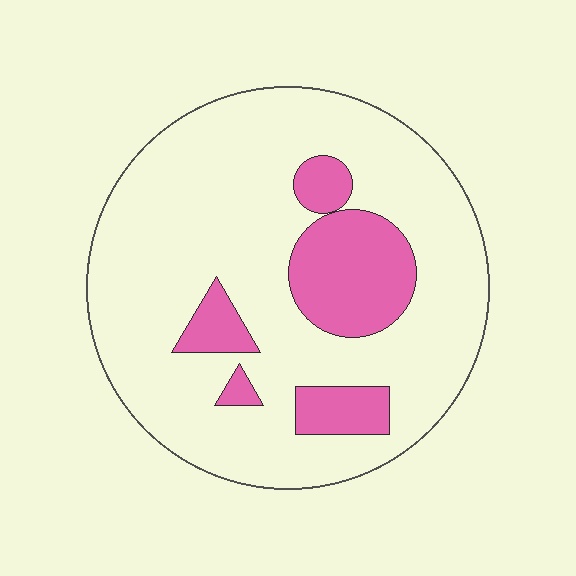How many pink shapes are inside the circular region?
5.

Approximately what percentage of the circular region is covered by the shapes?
Approximately 20%.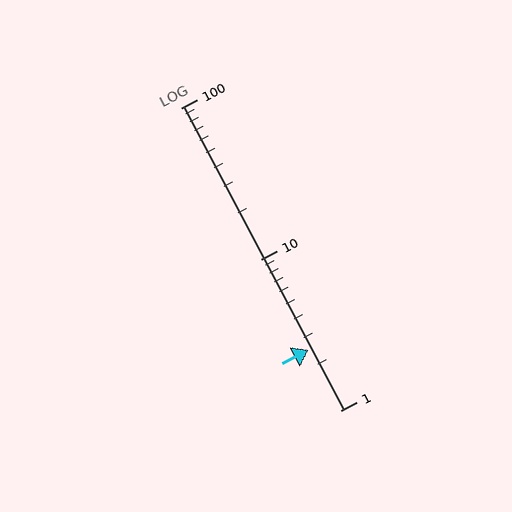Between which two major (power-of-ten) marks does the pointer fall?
The pointer is between 1 and 10.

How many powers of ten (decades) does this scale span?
The scale spans 2 decades, from 1 to 100.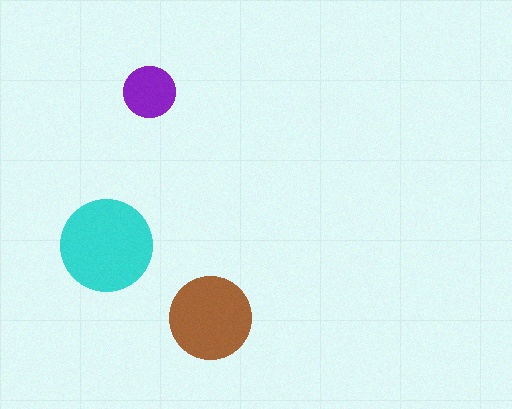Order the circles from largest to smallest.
the cyan one, the brown one, the purple one.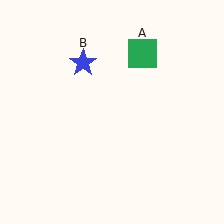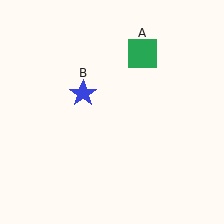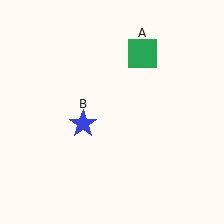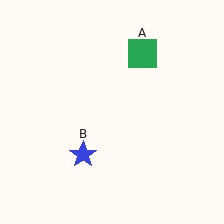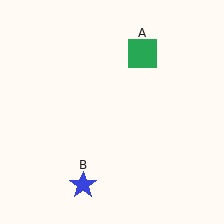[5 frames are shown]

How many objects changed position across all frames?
1 object changed position: blue star (object B).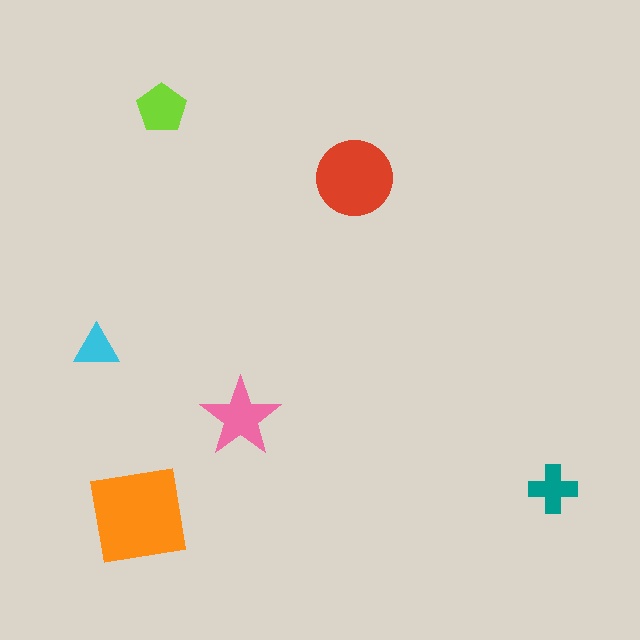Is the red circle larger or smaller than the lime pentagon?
Larger.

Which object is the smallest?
The cyan triangle.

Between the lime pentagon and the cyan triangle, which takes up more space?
The lime pentagon.